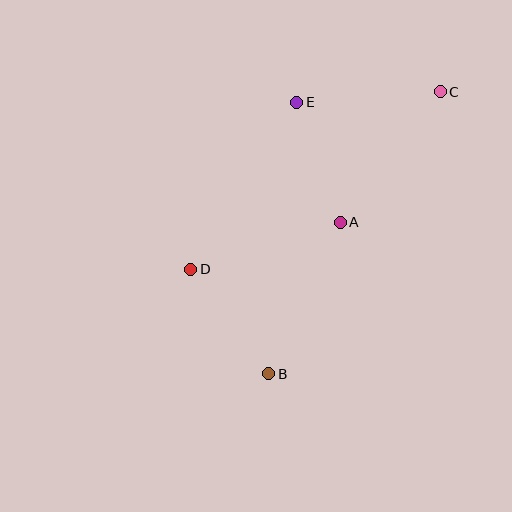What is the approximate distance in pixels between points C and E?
The distance between C and E is approximately 144 pixels.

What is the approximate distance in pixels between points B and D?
The distance between B and D is approximately 130 pixels.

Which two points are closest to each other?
Points A and E are closest to each other.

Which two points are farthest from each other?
Points B and C are farthest from each other.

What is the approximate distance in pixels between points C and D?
The distance between C and D is approximately 306 pixels.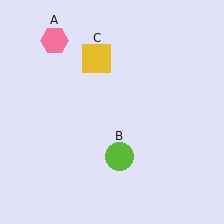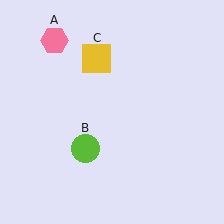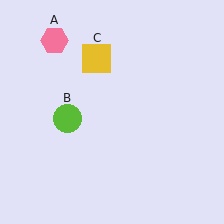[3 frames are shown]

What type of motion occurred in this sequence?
The lime circle (object B) rotated clockwise around the center of the scene.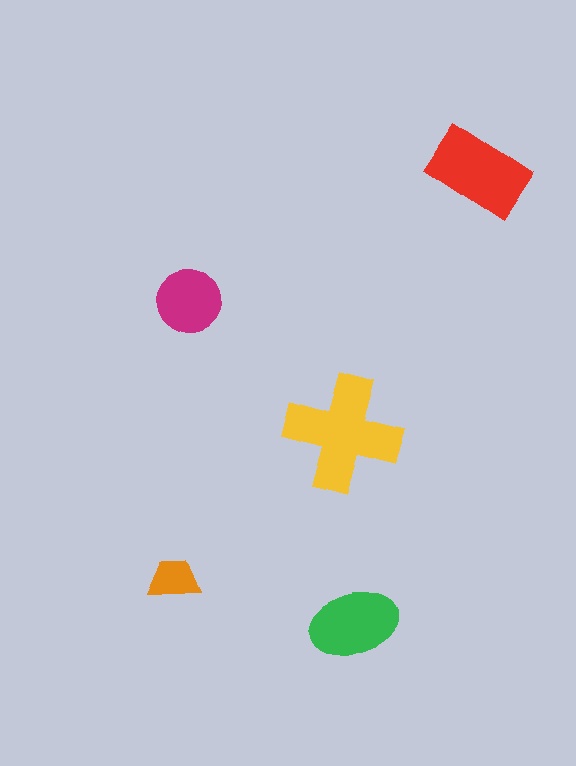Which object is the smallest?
The orange trapezoid.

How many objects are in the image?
There are 5 objects in the image.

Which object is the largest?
The yellow cross.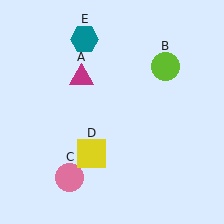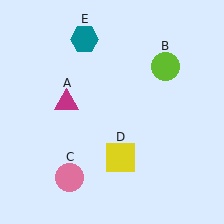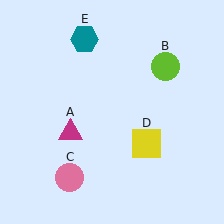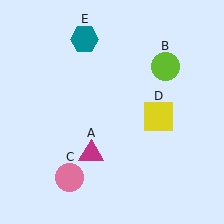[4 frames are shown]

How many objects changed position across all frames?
2 objects changed position: magenta triangle (object A), yellow square (object D).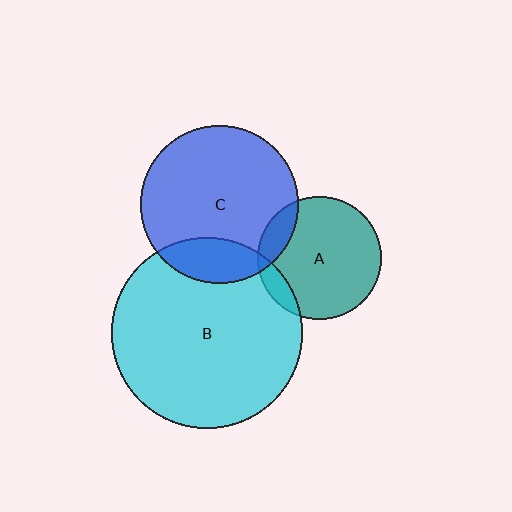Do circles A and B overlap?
Yes.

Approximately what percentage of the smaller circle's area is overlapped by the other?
Approximately 10%.